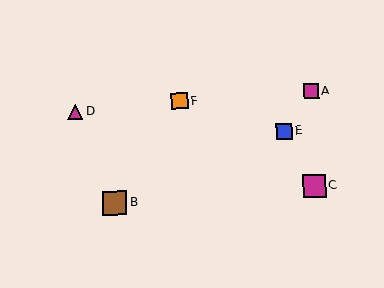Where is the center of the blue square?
The center of the blue square is at (284, 131).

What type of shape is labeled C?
Shape C is a magenta square.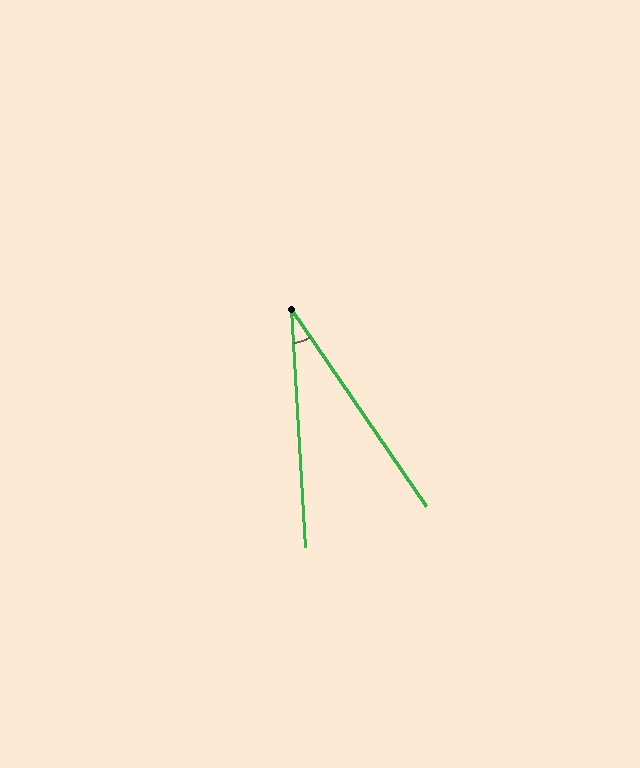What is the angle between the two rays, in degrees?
Approximately 31 degrees.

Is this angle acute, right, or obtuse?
It is acute.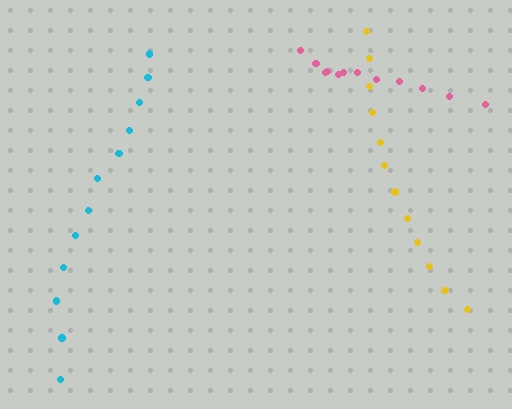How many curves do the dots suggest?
There are 3 distinct paths.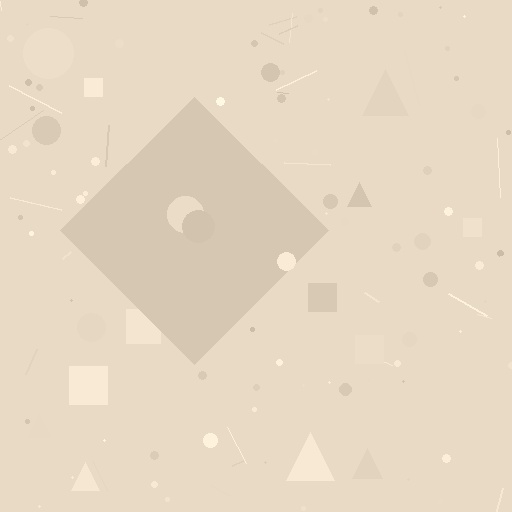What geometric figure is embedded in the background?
A diamond is embedded in the background.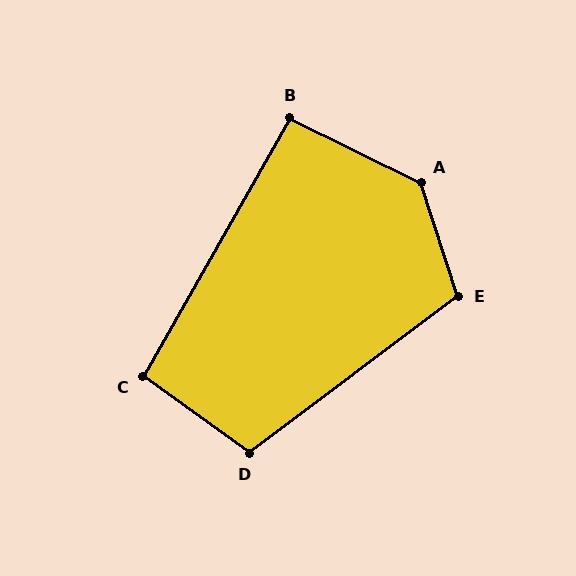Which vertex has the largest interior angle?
A, at approximately 134 degrees.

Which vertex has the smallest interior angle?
B, at approximately 94 degrees.